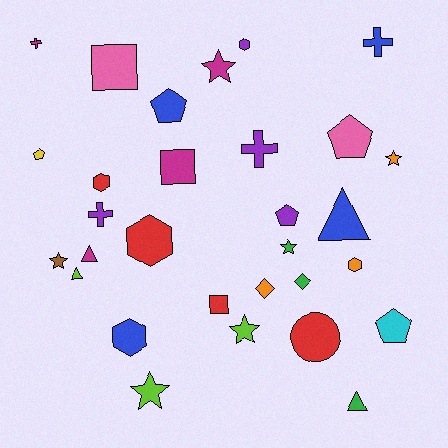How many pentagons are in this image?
There are 5 pentagons.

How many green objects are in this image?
There are 3 green objects.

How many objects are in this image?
There are 30 objects.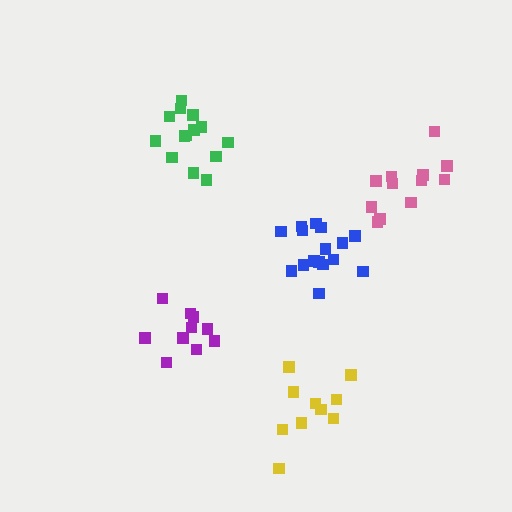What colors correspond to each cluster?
The clusters are colored: purple, pink, blue, green, yellow.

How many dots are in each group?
Group 1: 10 dots, Group 2: 12 dots, Group 3: 16 dots, Group 4: 14 dots, Group 5: 10 dots (62 total).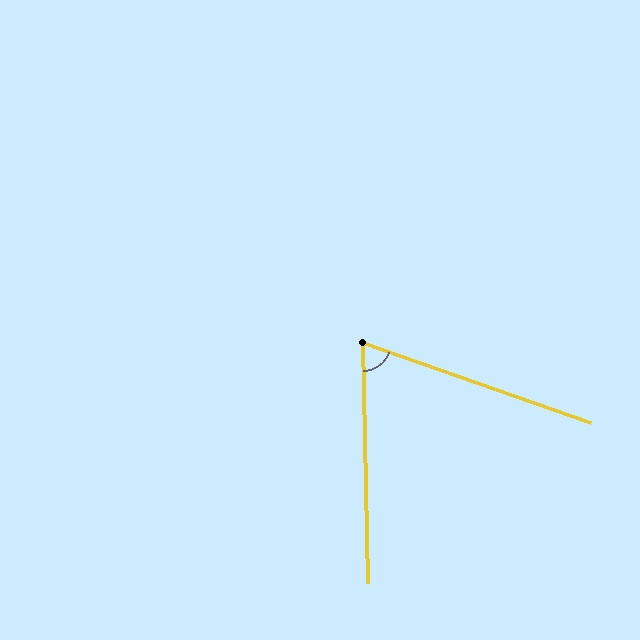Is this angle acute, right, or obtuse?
It is acute.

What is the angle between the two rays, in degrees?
Approximately 70 degrees.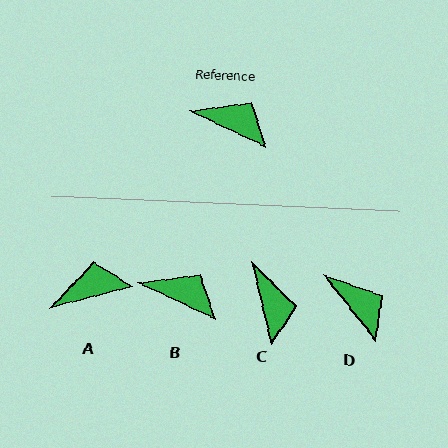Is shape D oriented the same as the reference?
No, it is off by about 27 degrees.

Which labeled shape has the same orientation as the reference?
B.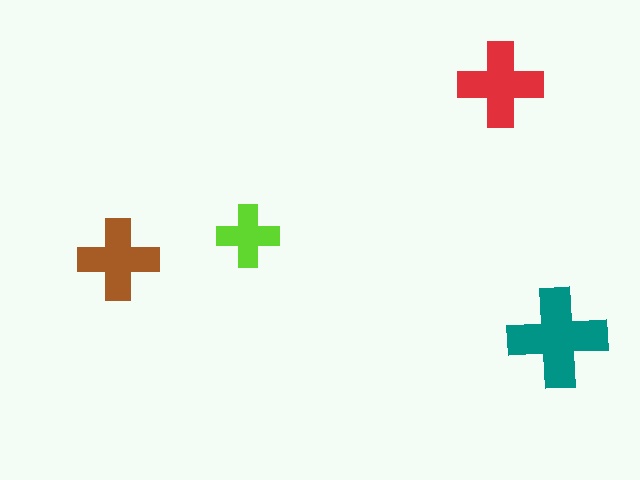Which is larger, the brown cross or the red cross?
The red one.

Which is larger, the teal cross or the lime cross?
The teal one.